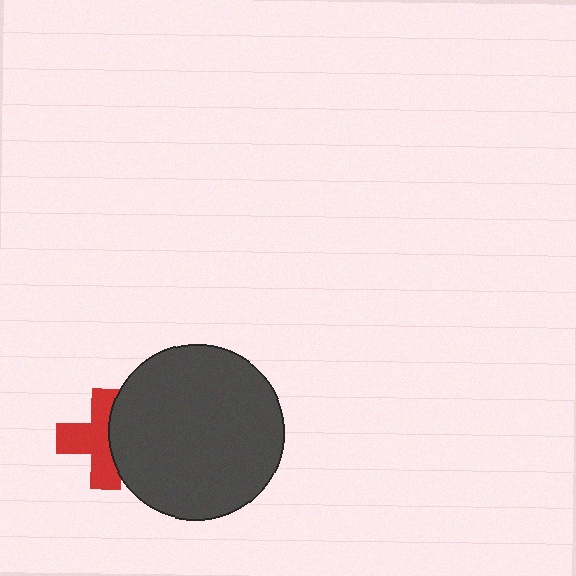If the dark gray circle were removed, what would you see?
You would see the complete red cross.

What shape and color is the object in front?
The object in front is a dark gray circle.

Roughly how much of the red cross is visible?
About half of it is visible (roughly 62%).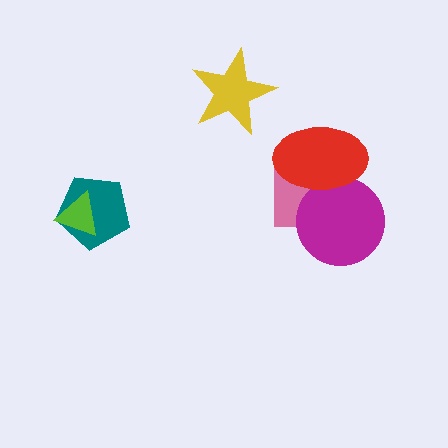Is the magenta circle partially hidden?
Yes, it is partially covered by another shape.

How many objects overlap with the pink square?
2 objects overlap with the pink square.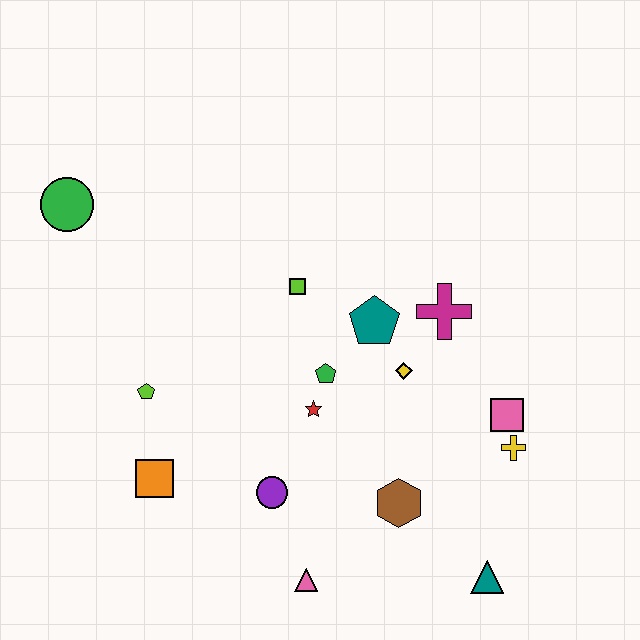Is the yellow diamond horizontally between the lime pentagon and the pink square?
Yes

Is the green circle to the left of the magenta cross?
Yes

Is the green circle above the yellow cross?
Yes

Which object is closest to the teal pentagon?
The yellow diamond is closest to the teal pentagon.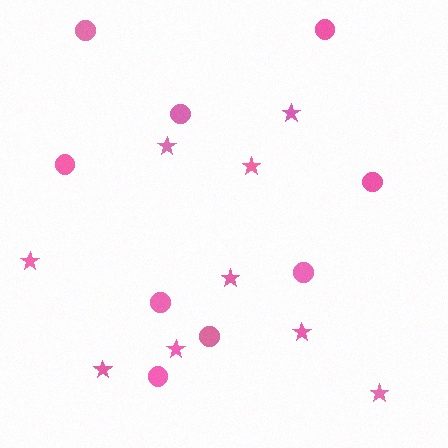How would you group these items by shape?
There are 2 groups: one group of circles (9) and one group of stars (9).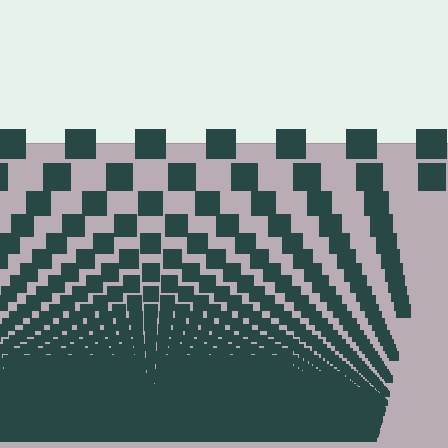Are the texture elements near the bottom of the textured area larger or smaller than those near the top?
Smaller. The gradient is inverted — elements near the bottom are smaller and denser.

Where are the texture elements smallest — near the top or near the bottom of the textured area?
Near the bottom.